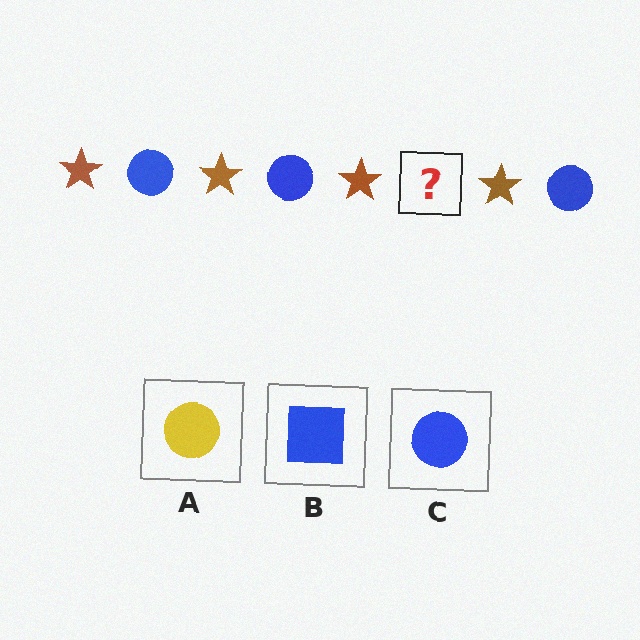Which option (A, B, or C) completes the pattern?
C.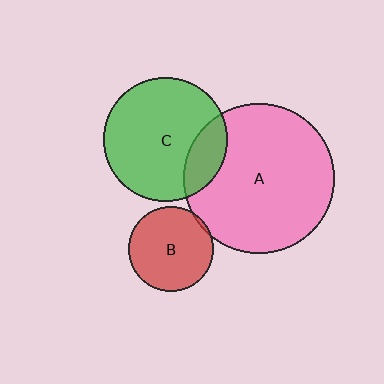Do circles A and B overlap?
Yes.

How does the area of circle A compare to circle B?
Approximately 3.1 times.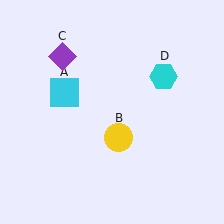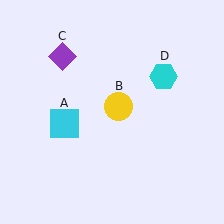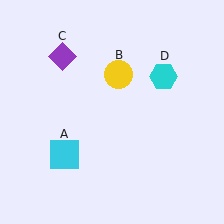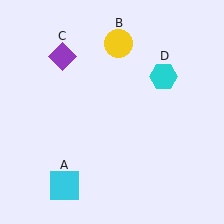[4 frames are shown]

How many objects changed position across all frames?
2 objects changed position: cyan square (object A), yellow circle (object B).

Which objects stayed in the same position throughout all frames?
Purple diamond (object C) and cyan hexagon (object D) remained stationary.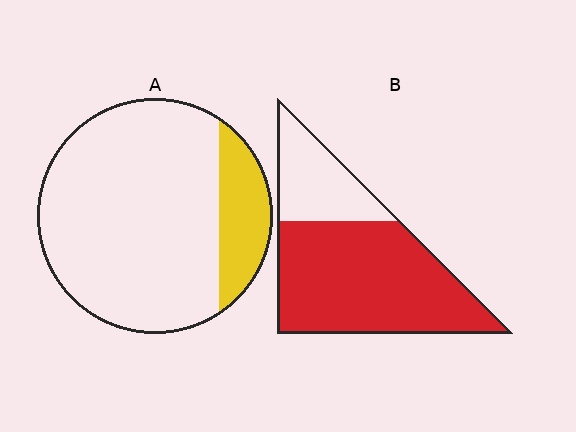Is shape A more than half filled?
No.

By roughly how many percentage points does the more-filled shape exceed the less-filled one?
By roughly 55 percentage points (B over A).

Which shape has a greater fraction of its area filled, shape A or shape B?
Shape B.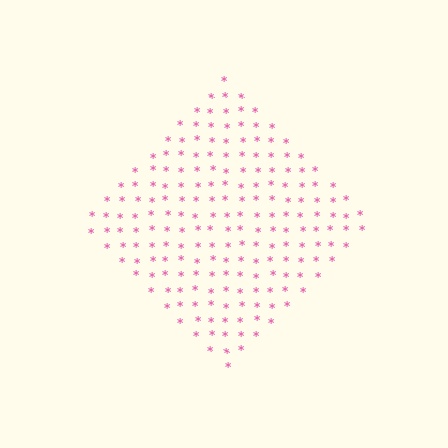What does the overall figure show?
The overall figure shows a diamond.